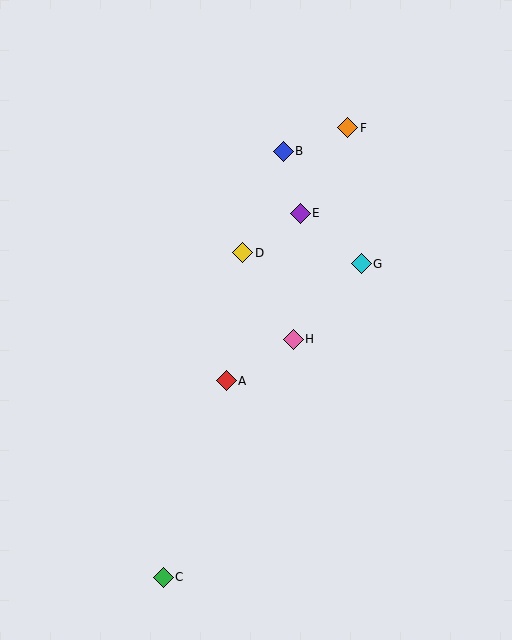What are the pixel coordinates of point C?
Point C is at (163, 577).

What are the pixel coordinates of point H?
Point H is at (293, 339).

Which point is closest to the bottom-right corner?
Point C is closest to the bottom-right corner.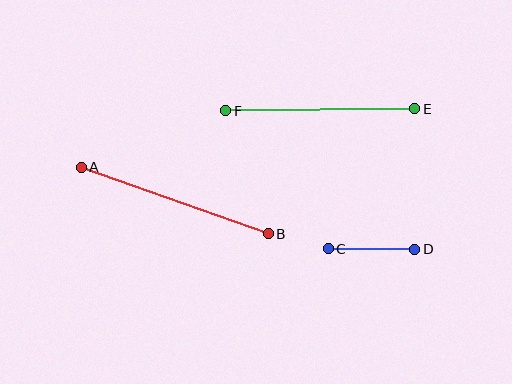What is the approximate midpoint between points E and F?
The midpoint is at approximately (320, 110) pixels.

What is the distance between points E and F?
The distance is approximately 189 pixels.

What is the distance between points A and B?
The distance is approximately 198 pixels.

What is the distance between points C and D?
The distance is approximately 86 pixels.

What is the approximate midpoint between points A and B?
The midpoint is at approximately (175, 200) pixels.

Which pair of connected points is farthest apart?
Points A and B are farthest apart.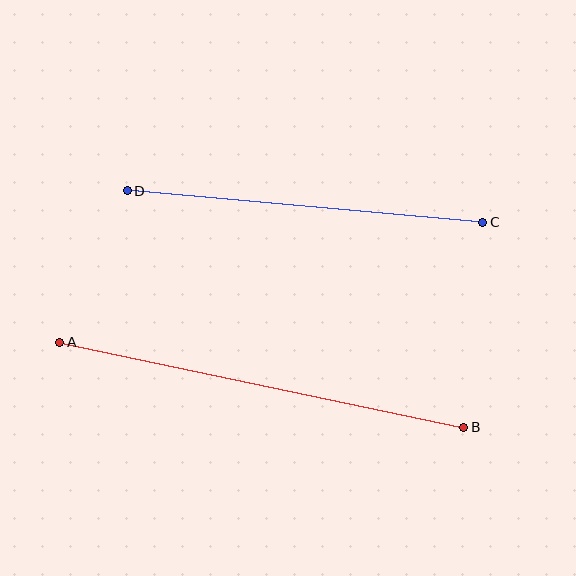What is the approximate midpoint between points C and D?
The midpoint is at approximately (305, 206) pixels.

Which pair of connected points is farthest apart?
Points A and B are farthest apart.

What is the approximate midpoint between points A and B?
The midpoint is at approximately (262, 385) pixels.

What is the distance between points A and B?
The distance is approximately 413 pixels.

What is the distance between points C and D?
The distance is approximately 357 pixels.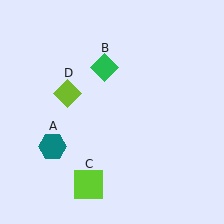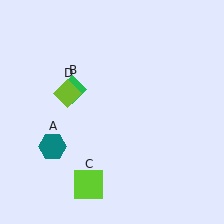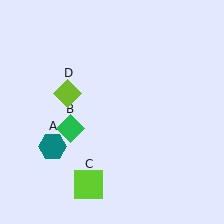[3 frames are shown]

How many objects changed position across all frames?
1 object changed position: green diamond (object B).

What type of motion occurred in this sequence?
The green diamond (object B) rotated counterclockwise around the center of the scene.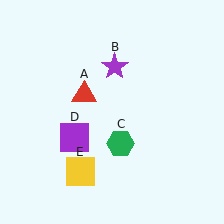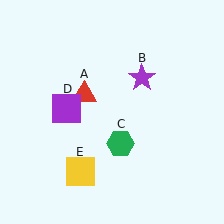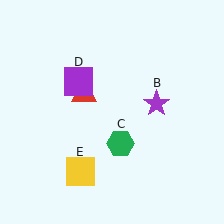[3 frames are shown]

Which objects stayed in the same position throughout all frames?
Red triangle (object A) and green hexagon (object C) and yellow square (object E) remained stationary.